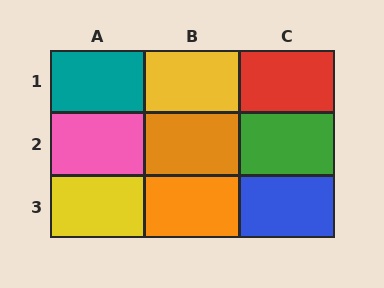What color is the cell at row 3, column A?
Yellow.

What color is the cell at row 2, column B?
Orange.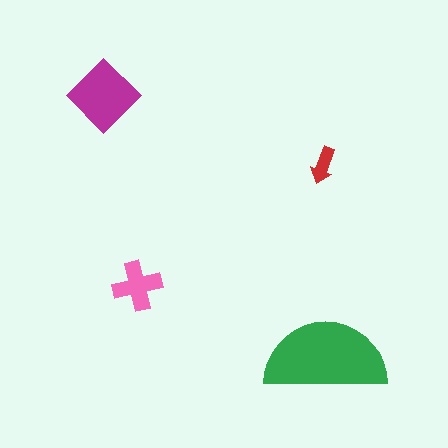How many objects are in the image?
There are 4 objects in the image.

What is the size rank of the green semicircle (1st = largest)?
1st.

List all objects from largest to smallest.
The green semicircle, the magenta diamond, the pink cross, the red arrow.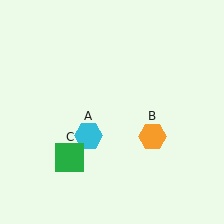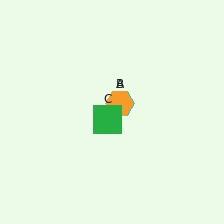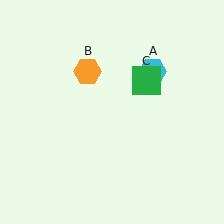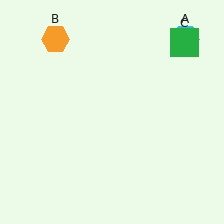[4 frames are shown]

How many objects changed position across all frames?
3 objects changed position: cyan hexagon (object A), orange hexagon (object B), green square (object C).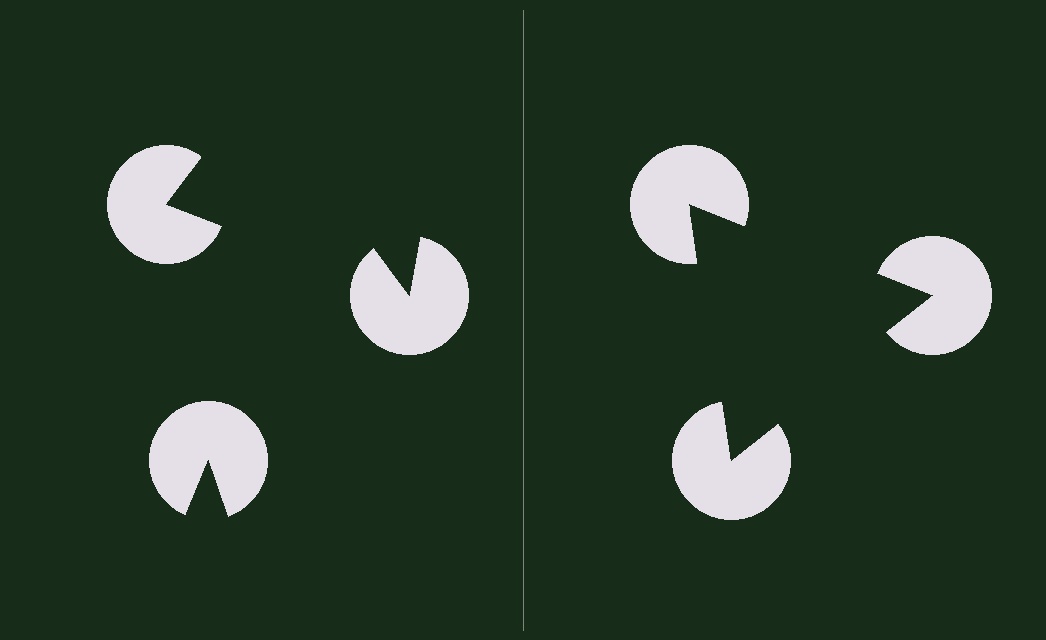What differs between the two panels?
The pac-man discs are positioned identically on both sides; only the wedge orientations differ. On the right they align to a triangle; on the left they are misaligned.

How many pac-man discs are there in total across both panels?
6 — 3 on each side.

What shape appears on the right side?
An illusory triangle.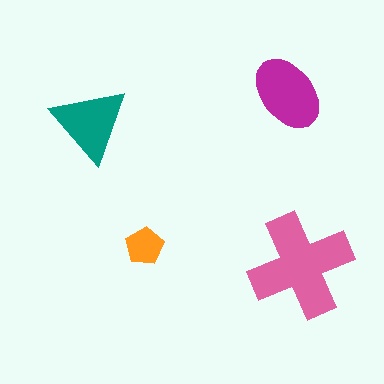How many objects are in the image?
There are 4 objects in the image.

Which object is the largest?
The pink cross.